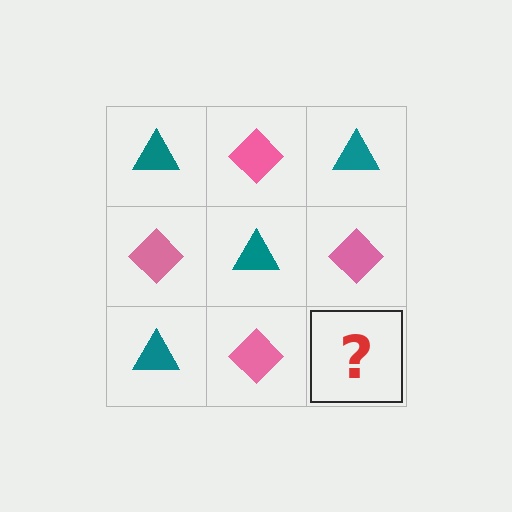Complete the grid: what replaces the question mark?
The question mark should be replaced with a teal triangle.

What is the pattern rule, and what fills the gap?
The rule is that it alternates teal triangle and pink diamond in a checkerboard pattern. The gap should be filled with a teal triangle.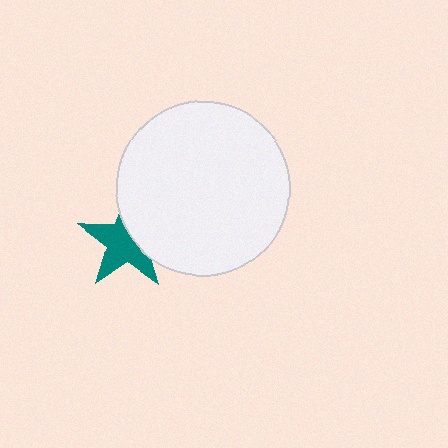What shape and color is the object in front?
The object in front is a white circle.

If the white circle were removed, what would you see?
You would see the complete teal star.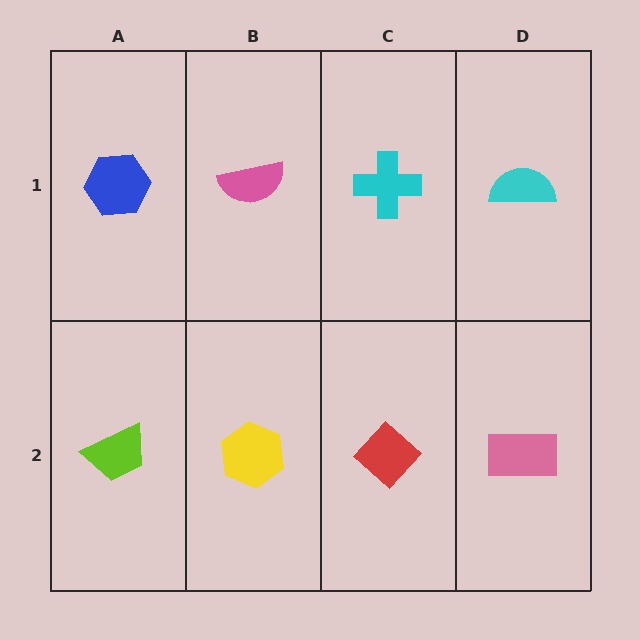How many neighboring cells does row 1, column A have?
2.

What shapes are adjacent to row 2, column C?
A cyan cross (row 1, column C), a yellow hexagon (row 2, column B), a pink rectangle (row 2, column D).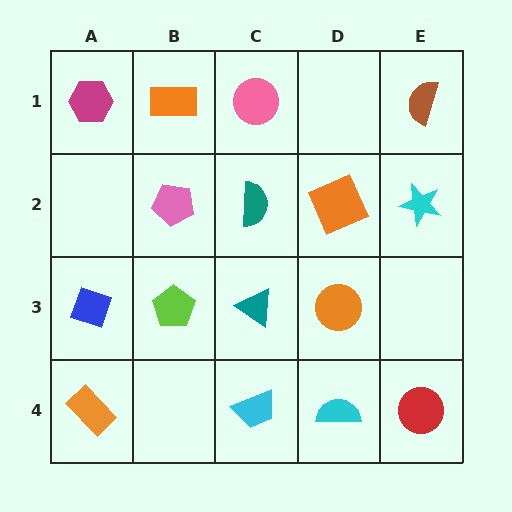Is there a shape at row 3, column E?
No, that cell is empty.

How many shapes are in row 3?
4 shapes.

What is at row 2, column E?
A cyan star.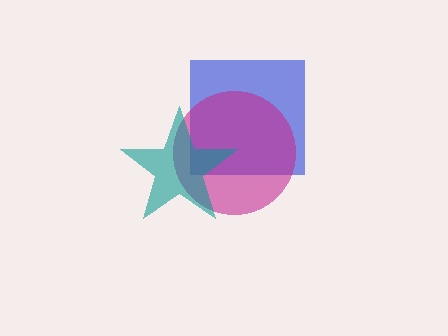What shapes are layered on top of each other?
The layered shapes are: a blue square, a magenta circle, a teal star.